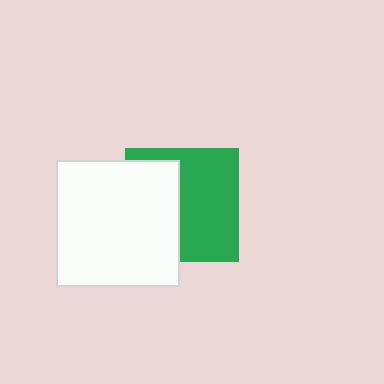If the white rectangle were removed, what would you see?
You would see the complete green square.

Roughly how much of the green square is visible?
About half of it is visible (roughly 58%).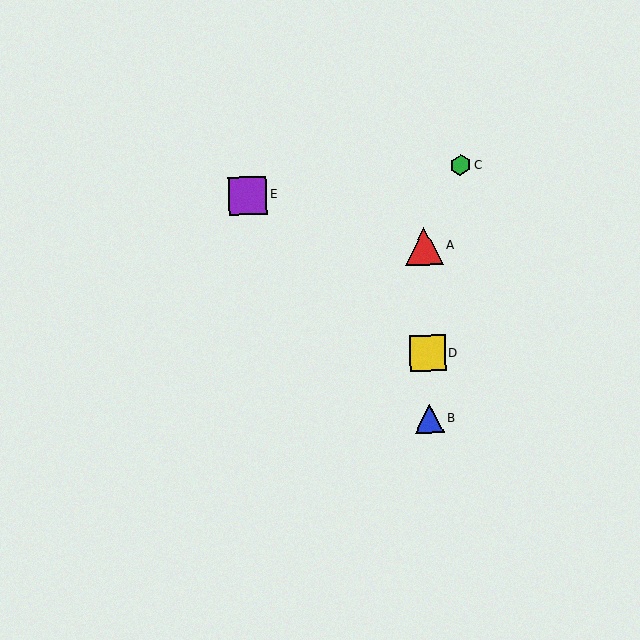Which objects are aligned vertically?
Objects A, B, D are aligned vertically.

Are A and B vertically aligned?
Yes, both are at x≈424.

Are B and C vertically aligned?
No, B is at x≈430 and C is at x≈461.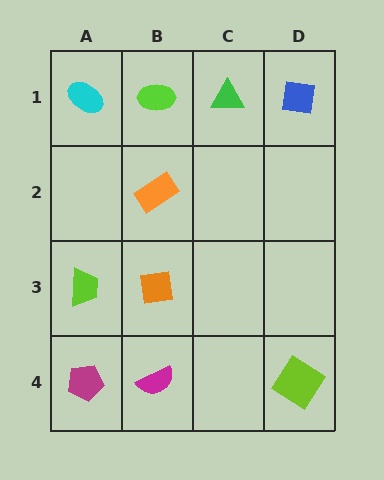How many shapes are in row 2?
1 shape.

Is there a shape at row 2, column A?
No, that cell is empty.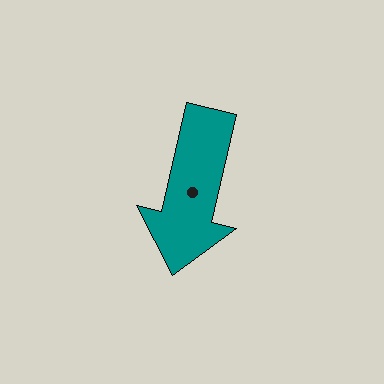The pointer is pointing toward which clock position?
Roughly 6 o'clock.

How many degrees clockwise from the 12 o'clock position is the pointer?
Approximately 193 degrees.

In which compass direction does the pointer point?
South.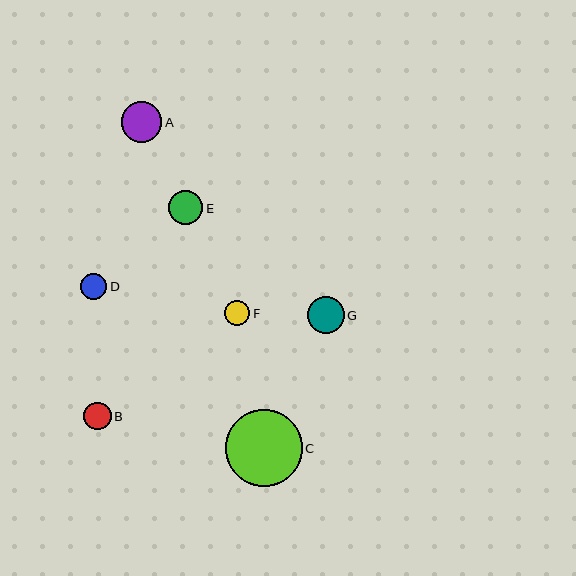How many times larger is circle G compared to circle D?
Circle G is approximately 1.4 times the size of circle D.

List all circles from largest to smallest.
From largest to smallest: C, A, G, E, B, D, F.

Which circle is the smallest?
Circle F is the smallest with a size of approximately 25 pixels.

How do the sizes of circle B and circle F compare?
Circle B and circle F are approximately the same size.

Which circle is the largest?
Circle C is the largest with a size of approximately 77 pixels.